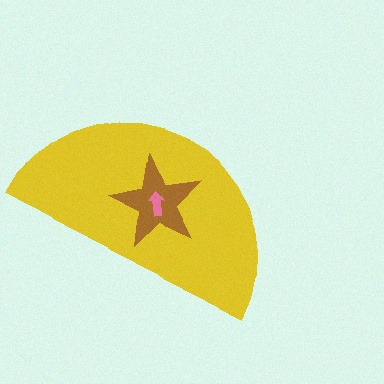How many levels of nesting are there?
3.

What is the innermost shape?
The pink arrow.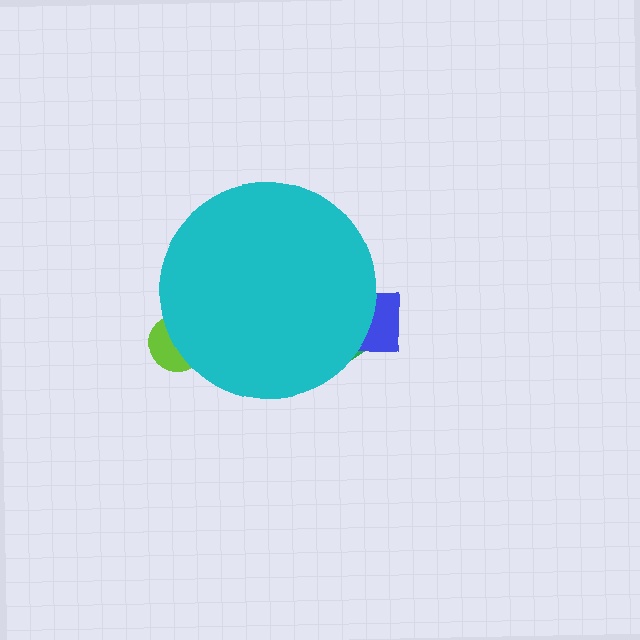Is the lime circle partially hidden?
Yes, the lime circle is partially hidden behind the cyan circle.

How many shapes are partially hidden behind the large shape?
3 shapes are partially hidden.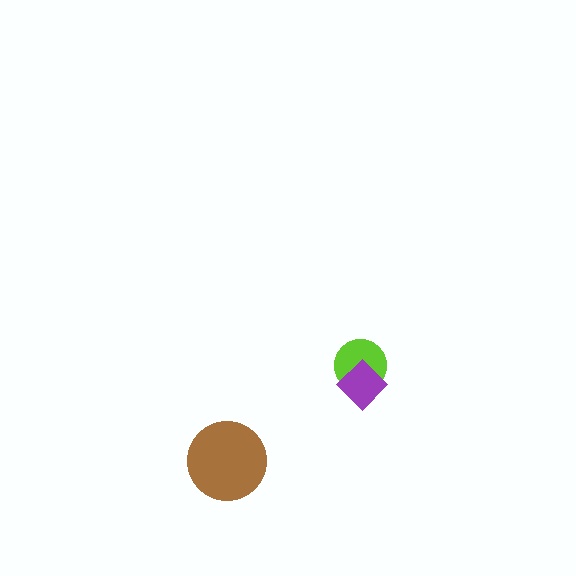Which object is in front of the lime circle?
The purple diamond is in front of the lime circle.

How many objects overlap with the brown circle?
0 objects overlap with the brown circle.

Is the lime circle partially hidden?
Yes, it is partially covered by another shape.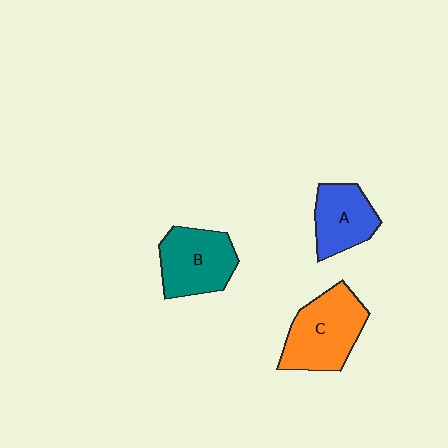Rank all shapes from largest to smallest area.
From largest to smallest: C (orange), B (teal), A (blue).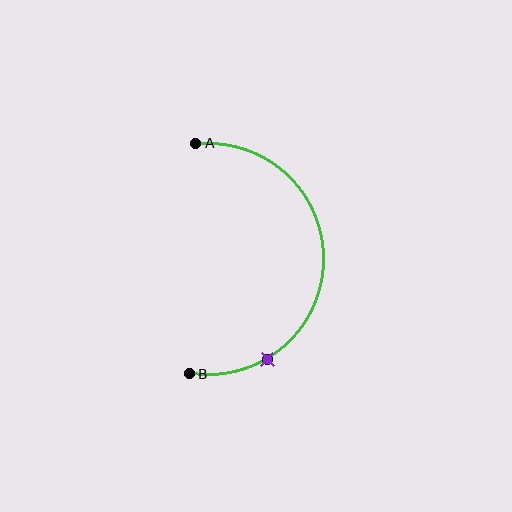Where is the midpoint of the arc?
The arc midpoint is the point on the curve farthest from the straight line joining A and B. It sits to the right of that line.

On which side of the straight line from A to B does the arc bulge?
The arc bulges to the right of the straight line connecting A and B.